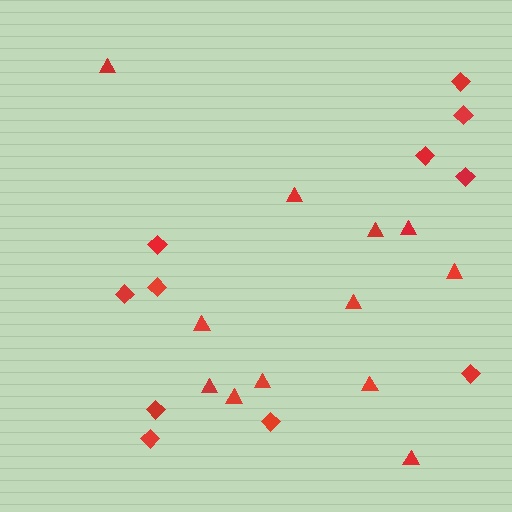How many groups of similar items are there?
There are 2 groups: one group of triangles (12) and one group of diamonds (11).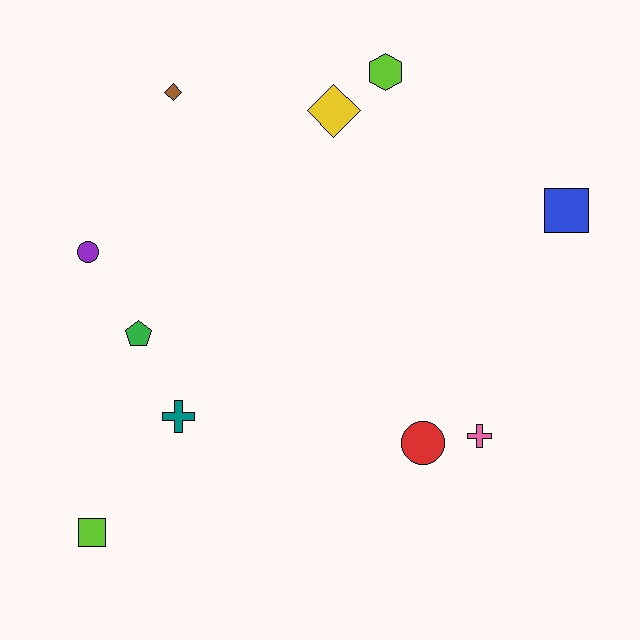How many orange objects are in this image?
There are no orange objects.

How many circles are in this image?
There are 2 circles.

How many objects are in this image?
There are 10 objects.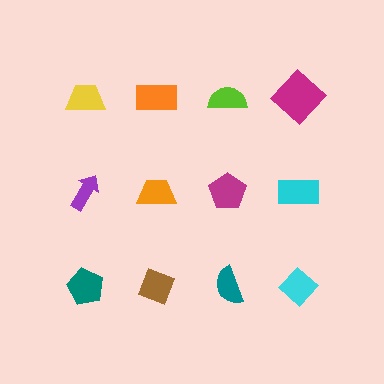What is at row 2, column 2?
An orange trapezoid.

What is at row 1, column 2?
An orange rectangle.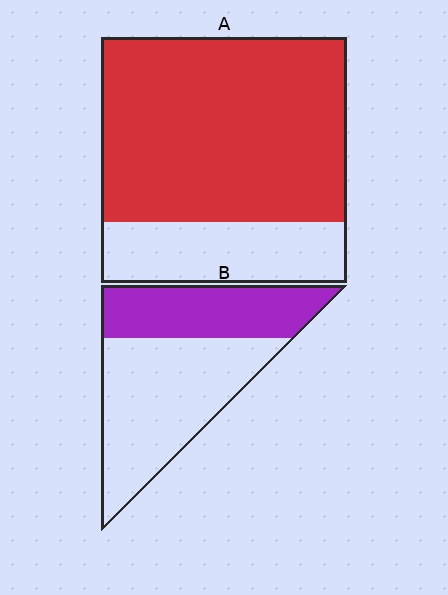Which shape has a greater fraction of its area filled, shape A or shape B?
Shape A.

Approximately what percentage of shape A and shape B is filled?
A is approximately 75% and B is approximately 40%.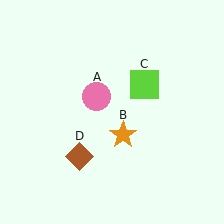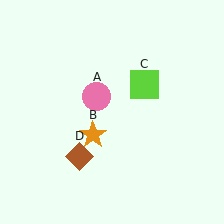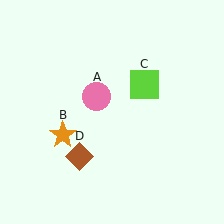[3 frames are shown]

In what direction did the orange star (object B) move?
The orange star (object B) moved left.